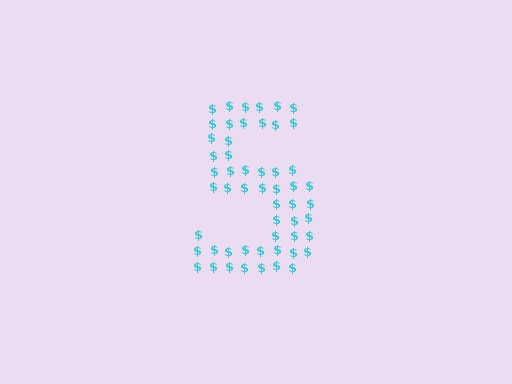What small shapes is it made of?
It is made of small dollar signs.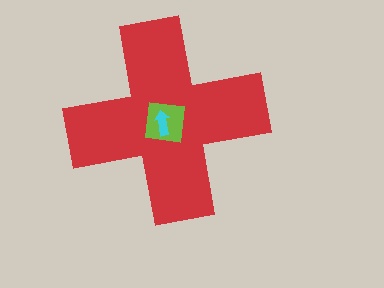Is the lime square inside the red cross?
Yes.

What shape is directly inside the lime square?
The cyan arrow.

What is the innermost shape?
The cyan arrow.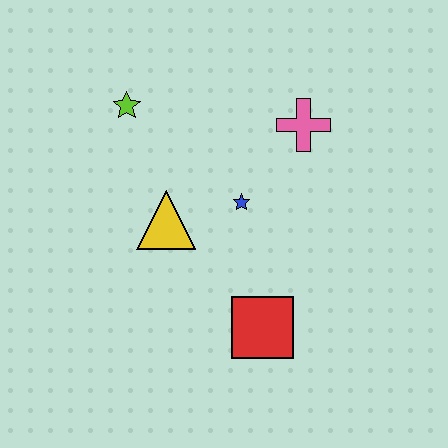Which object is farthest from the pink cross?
The red square is farthest from the pink cross.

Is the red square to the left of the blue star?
No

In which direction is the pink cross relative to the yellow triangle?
The pink cross is to the right of the yellow triangle.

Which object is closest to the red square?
The blue star is closest to the red square.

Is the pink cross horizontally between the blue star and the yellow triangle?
No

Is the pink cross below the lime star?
Yes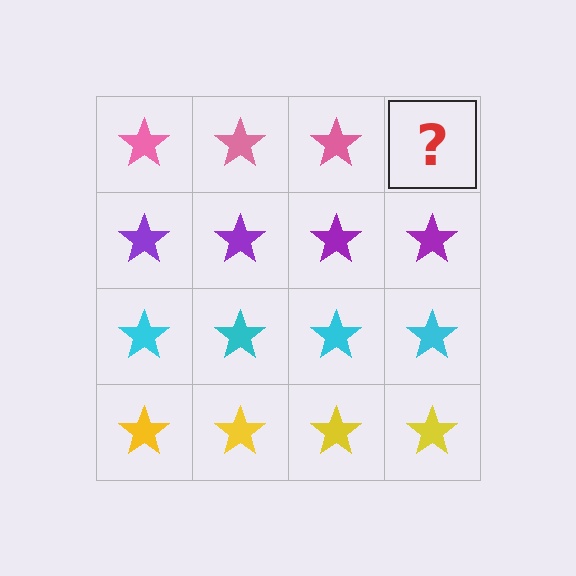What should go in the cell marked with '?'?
The missing cell should contain a pink star.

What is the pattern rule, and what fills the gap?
The rule is that each row has a consistent color. The gap should be filled with a pink star.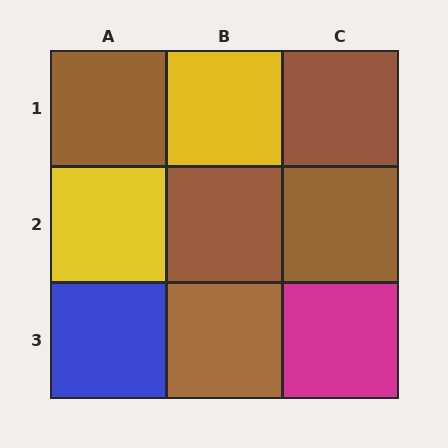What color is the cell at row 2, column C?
Brown.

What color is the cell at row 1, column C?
Brown.